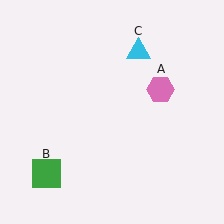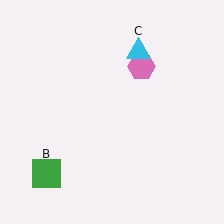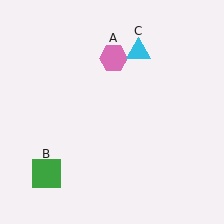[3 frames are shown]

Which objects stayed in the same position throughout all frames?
Green square (object B) and cyan triangle (object C) remained stationary.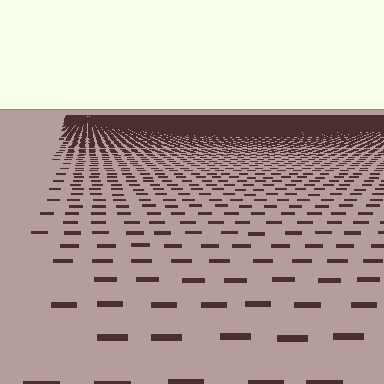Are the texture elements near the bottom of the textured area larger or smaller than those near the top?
Larger. Near the bottom, elements are closer to the viewer and appear at a bigger on-screen size.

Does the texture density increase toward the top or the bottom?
Density increases toward the top.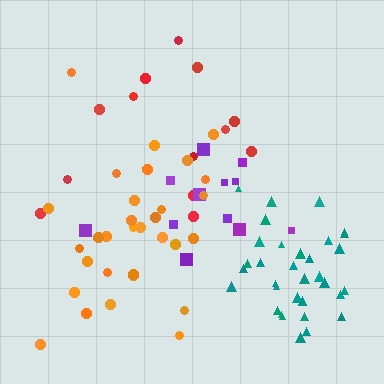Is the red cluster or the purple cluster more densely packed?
Purple.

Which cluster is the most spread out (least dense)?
Red.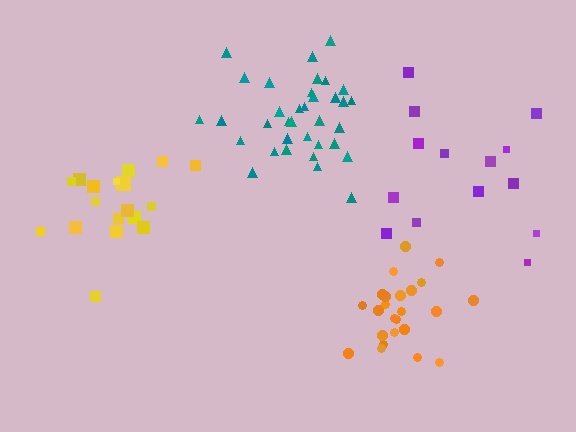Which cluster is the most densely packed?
Orange.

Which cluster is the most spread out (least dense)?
Purple.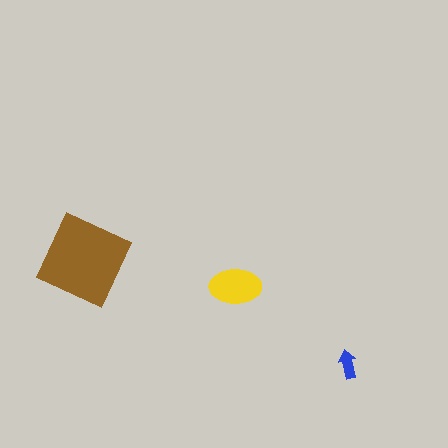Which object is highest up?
The brown diamond is topmost.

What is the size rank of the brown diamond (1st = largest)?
1st.